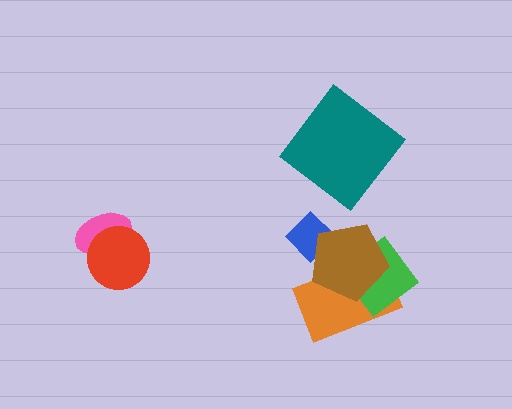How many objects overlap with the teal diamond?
0 objects overlap with the teal diamond.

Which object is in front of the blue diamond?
The brown pentagon is in front of the blue diamond.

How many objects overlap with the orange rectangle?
2 objects overlap with the orange rectangle.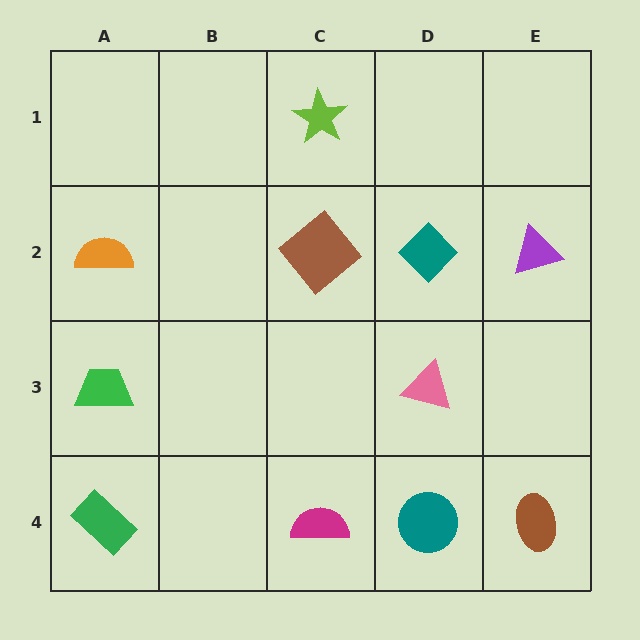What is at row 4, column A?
A green rectangle.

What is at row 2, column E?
A purple triangle.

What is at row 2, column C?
A brown diamond.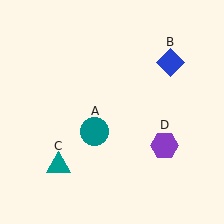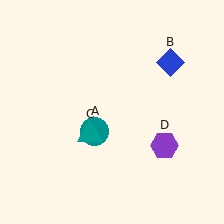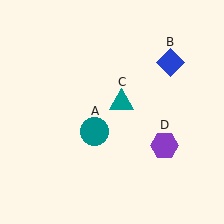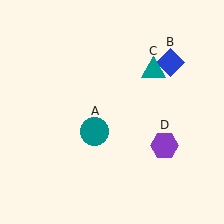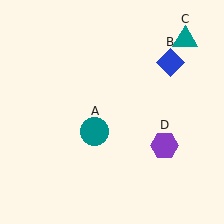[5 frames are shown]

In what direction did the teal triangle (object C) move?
The teal triangle (object C) moved up and to the right.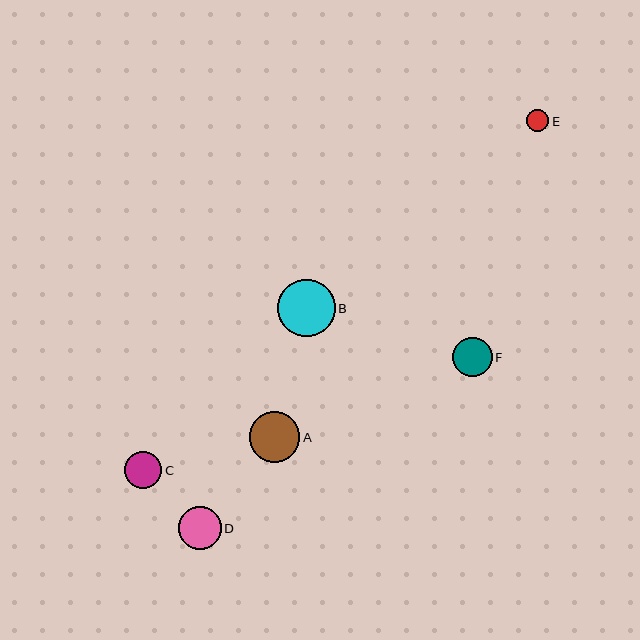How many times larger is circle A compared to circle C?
Circle A is approximately 1.4 times the size of circle C.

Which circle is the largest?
Circle B is the largest with a size of approximately 58 pixels.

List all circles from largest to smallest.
From largest to smallest: B, A, D, F, C, E.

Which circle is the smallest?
Circle E is the smallest with a size of approximately 22 pixels.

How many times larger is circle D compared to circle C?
Circle D is approximately 1.2 times the size of circle C.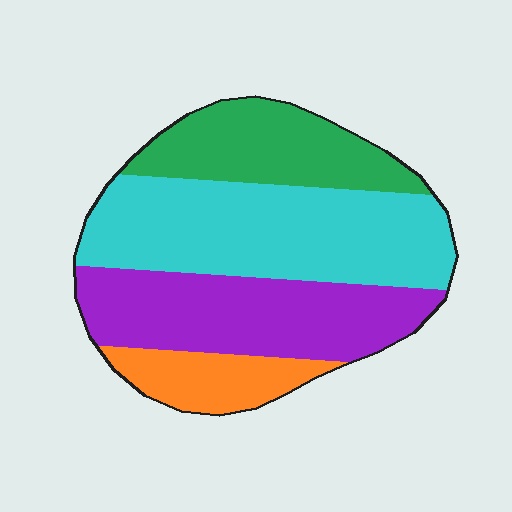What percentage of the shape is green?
Green takes up about one fifth (1/5) of the shape.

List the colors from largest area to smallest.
From largest to smallest: cyan, purple, green, orange.